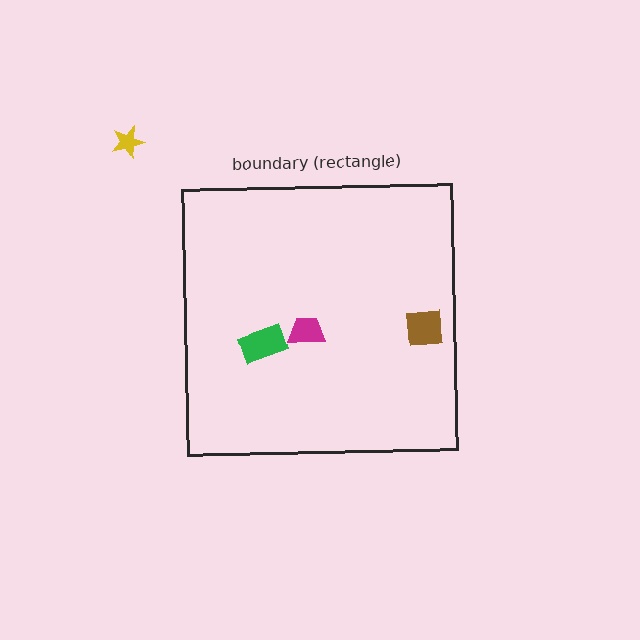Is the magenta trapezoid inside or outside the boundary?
Inside.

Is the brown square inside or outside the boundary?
Inside.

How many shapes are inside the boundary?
3 inside, 1 outside.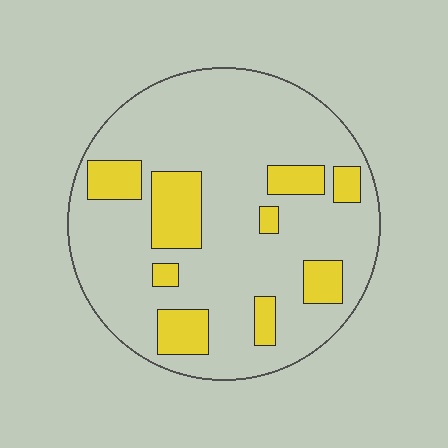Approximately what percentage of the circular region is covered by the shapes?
Approximately 20%.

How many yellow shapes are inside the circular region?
9.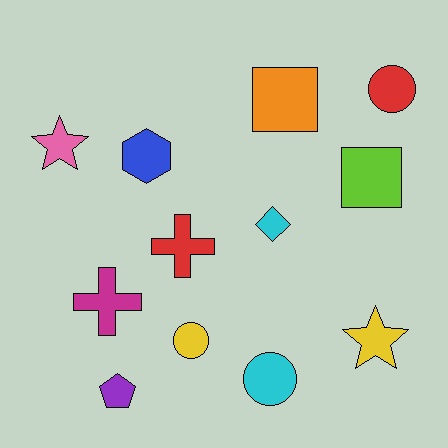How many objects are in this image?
There are 12 objects.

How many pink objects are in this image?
There is 1 pink object.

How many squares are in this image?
There are 2 squares.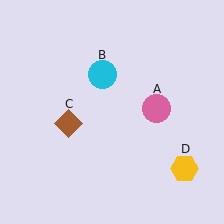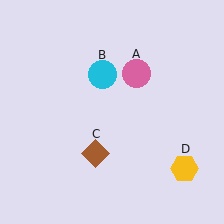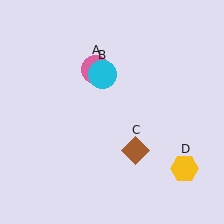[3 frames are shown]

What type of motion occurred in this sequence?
The pink circle (object A), brown diamond (object C) rotated counterclockwise around the center of the scene.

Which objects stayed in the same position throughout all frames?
Cyan circle (object B) and yellow hexagon (object D) remained stationary.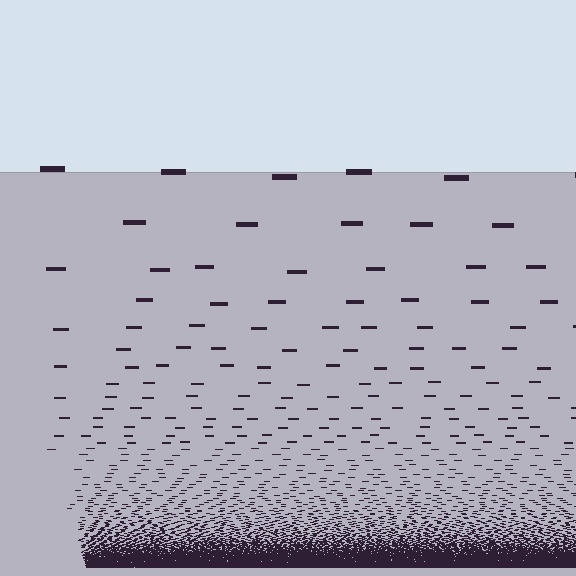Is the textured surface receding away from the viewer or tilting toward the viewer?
The surface appears to tilt toward the viewer. Texture elements get larger and sparser toward the top.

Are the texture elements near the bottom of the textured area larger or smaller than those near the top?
Smaller. The gradient is inverted — elements near the bottom are smaller and denser.